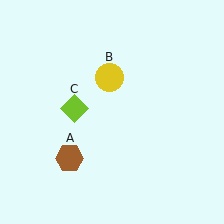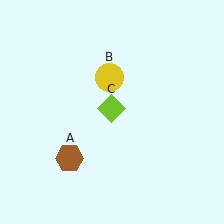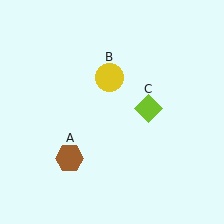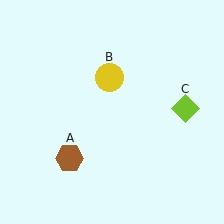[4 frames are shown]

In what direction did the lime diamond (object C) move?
The lime diamond (object C) moved right.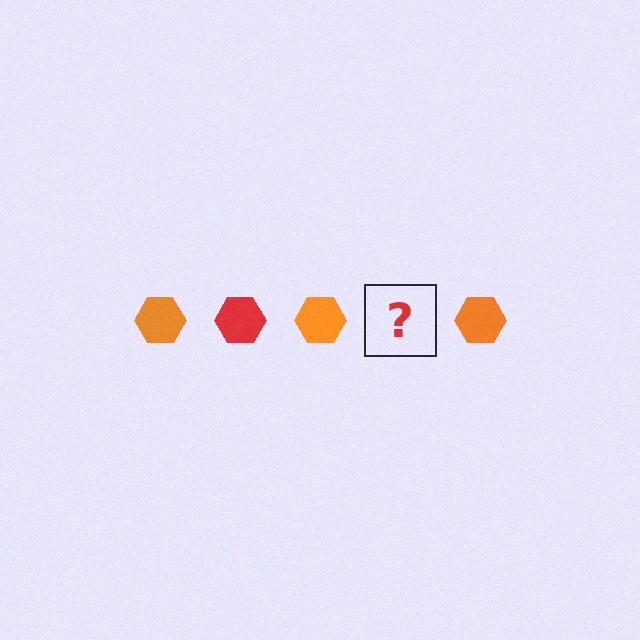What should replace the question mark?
The question mark should be replaced with a red hexagon.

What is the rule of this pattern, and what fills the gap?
The rule is that the pattern cycles through orange, red hexagons. The gap should be filled with a red hexagon.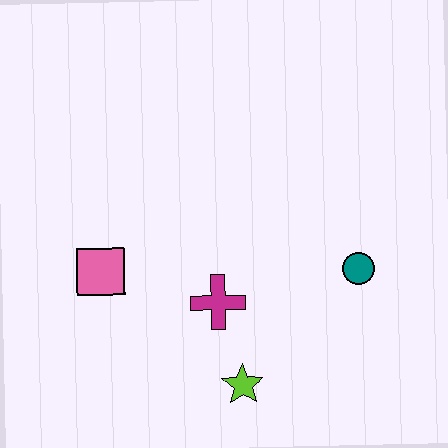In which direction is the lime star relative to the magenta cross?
The lime star is below the magenta cross.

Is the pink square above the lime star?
Yes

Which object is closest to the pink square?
The magenta cross is closest to the pink square.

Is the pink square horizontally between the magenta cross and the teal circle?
No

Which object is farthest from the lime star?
The pink square is farthest from the lime star.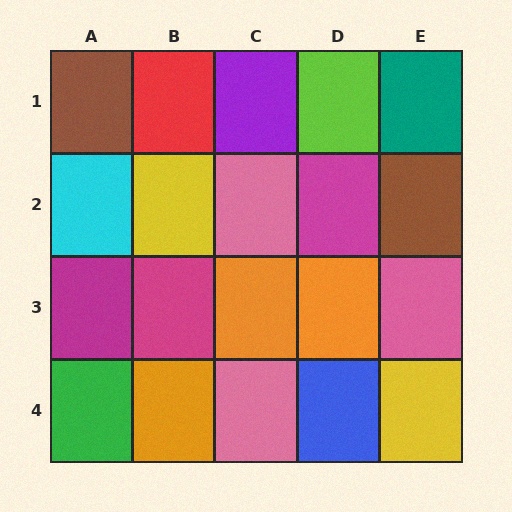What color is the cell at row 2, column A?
Cyan.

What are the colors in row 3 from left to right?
Magenta, magenta, orange, orange, pink.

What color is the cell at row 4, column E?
Yellow.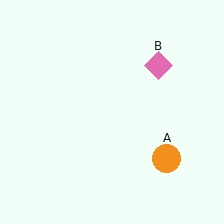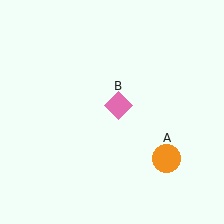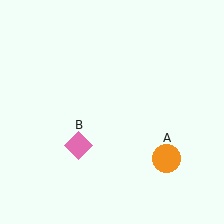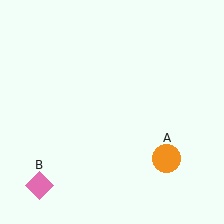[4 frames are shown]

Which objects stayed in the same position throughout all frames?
Orange circle (object A) remained stationary.